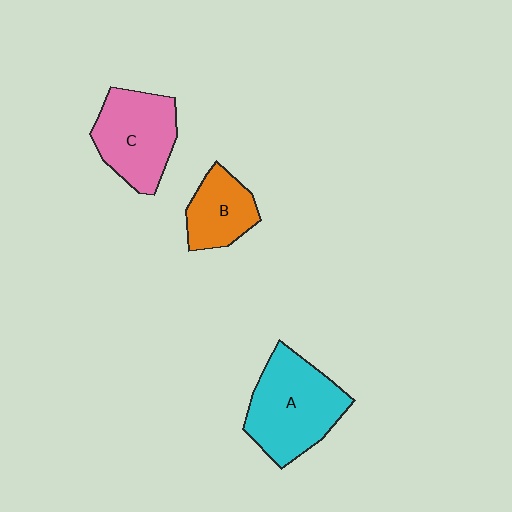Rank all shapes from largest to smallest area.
From largest to smallest: A (cyan), C (pink), B (orange).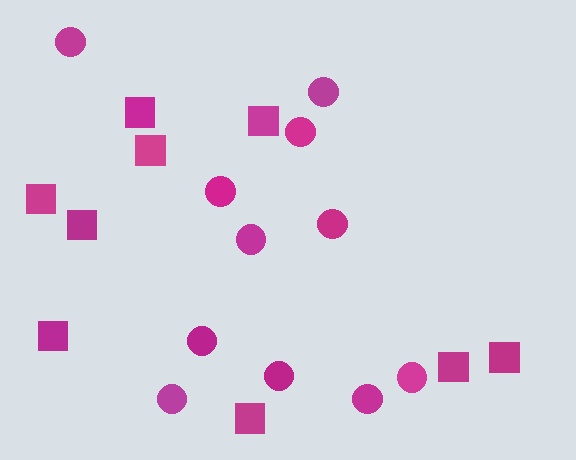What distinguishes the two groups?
There are 2 groups: one group of circles (11) and one group of squares (9).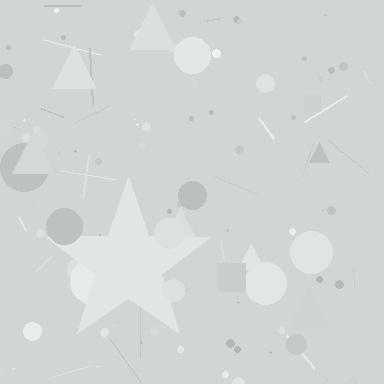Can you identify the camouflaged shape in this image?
The camouflaged shape is a star.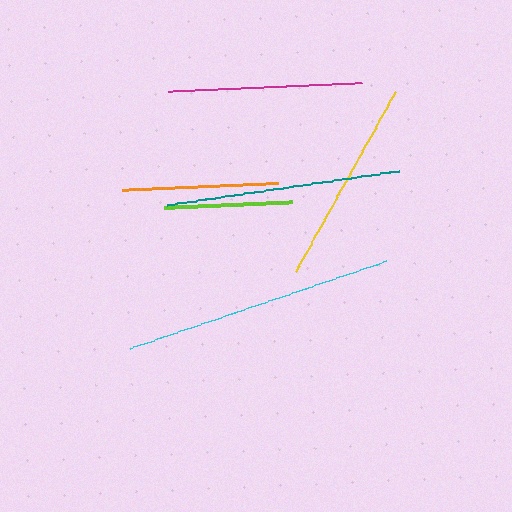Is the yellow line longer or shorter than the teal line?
The teal line is longer than the yellow line.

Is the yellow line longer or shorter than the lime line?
The yellow line is longer than the lime line.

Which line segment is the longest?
The cyan line is the longest at approximately 270 pixels.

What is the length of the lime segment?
The lime segment is approximately 129 pixels long.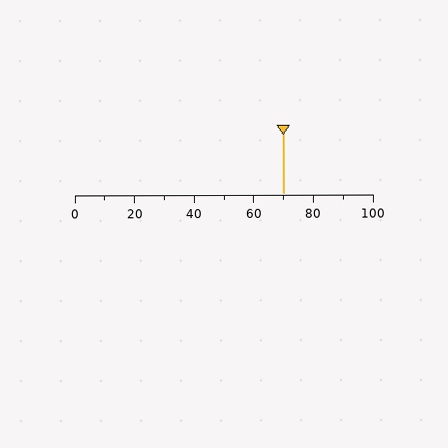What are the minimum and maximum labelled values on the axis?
The axis runs from 0 to 100.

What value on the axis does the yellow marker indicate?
The marker indicates approximately 70.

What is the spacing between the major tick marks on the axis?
The major ticks are spaced 20 apart.